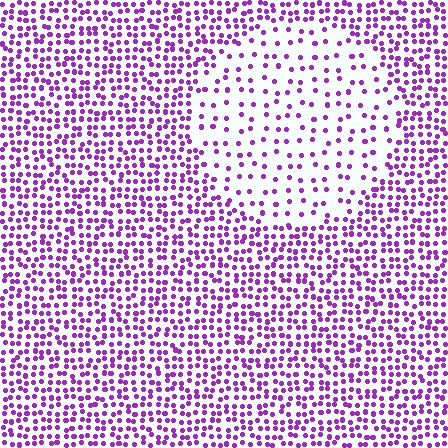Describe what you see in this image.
The image contains small purple elements arranged at two different densities. A circle-shaped region is visible where the elements are less densely packed than the surrounding area.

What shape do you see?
I see a circle.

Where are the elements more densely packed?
The elements are more densely packed outside the circle boundary.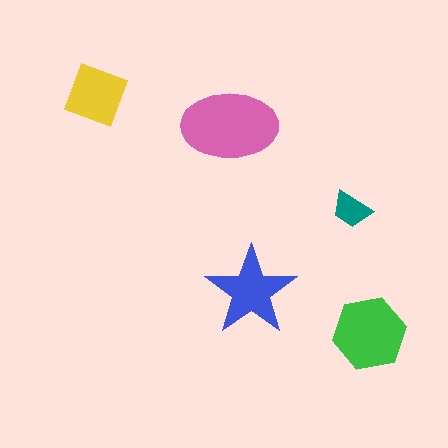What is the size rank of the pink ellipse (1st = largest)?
1st.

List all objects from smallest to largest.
The teal trapezoid, the yellow diamond, the blue star, the green hexagon, the pink ellipse.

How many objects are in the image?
There are 5 objects in the image.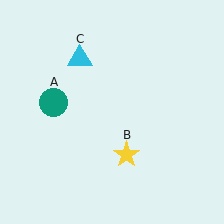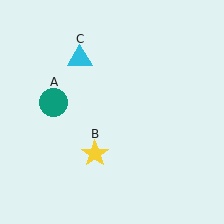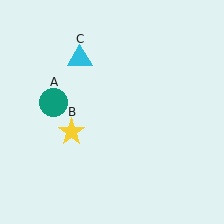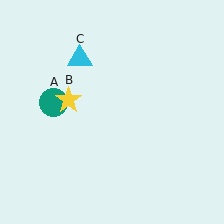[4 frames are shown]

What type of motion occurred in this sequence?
The yellow star (object B) rotated clockwise around the center of the scene.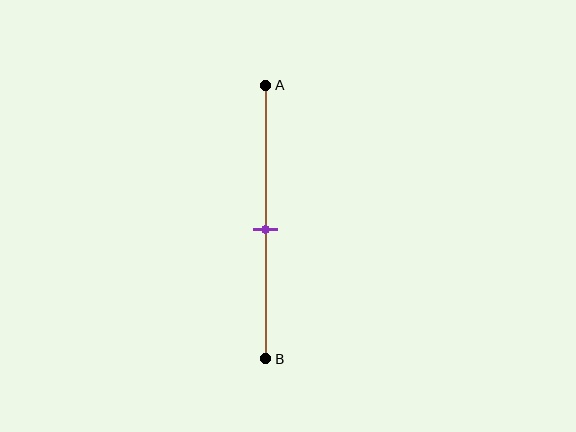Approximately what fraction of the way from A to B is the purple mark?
The purple mark is approximately 55% of the way from A to B.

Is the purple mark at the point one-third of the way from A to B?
No, the mark is at about 55% from A, not at the 33% one-third point.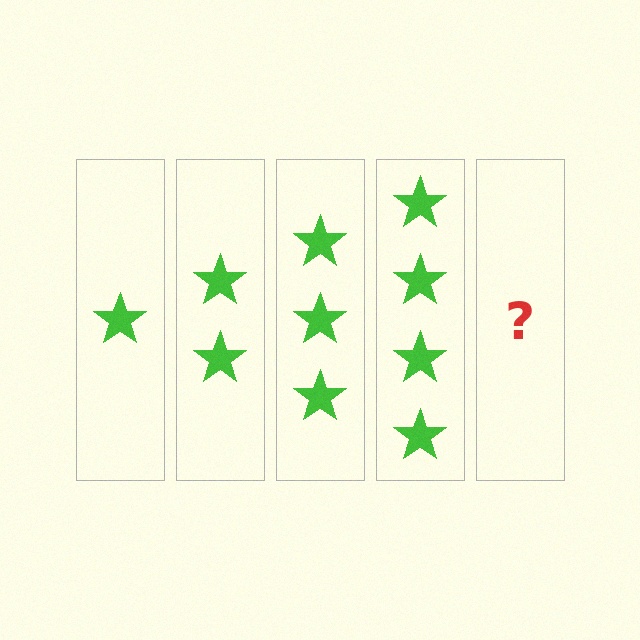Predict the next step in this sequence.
The next step is 5 stars.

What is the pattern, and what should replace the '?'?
The pattern is that each step adds one more star. The '?' should be 5 stars.